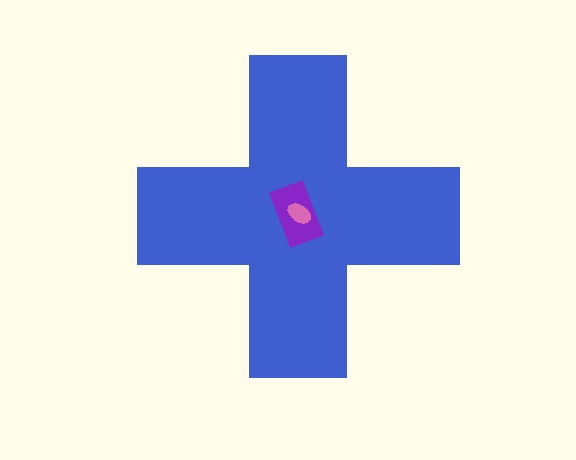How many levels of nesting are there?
3.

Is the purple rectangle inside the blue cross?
Yes.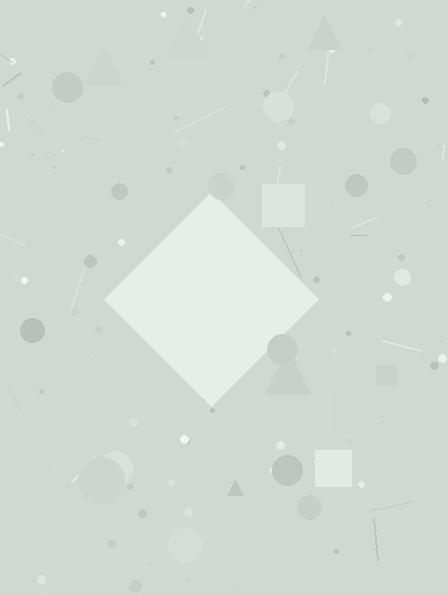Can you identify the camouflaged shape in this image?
The camouflaged shape is a diamond.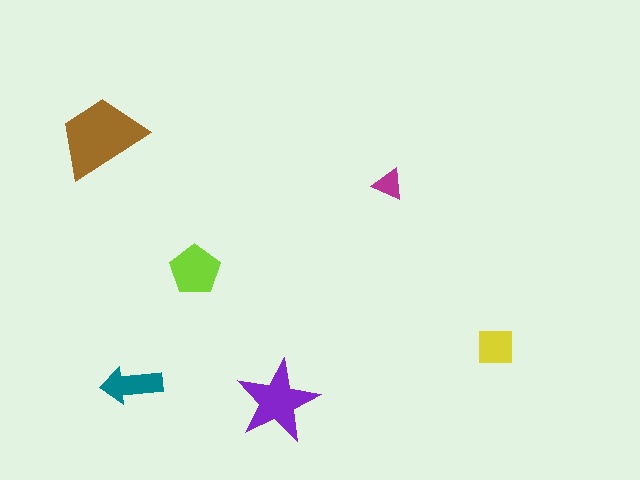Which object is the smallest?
The magenta triangle.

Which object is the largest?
The brown trapezoid.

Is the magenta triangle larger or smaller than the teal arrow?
Smaller.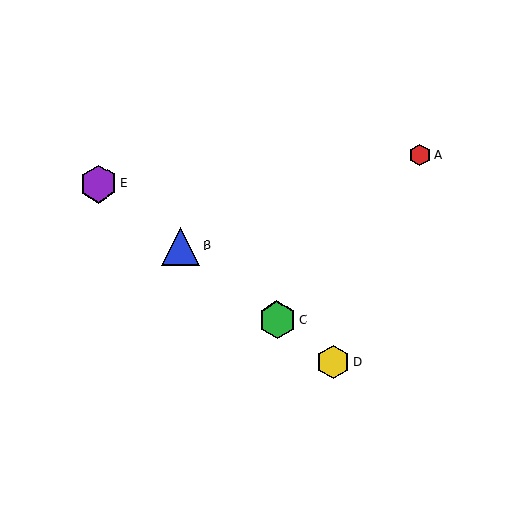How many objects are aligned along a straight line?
4 objects (B, C, D, E) are aligned along a straight line.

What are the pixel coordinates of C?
Object C is at (277, 319).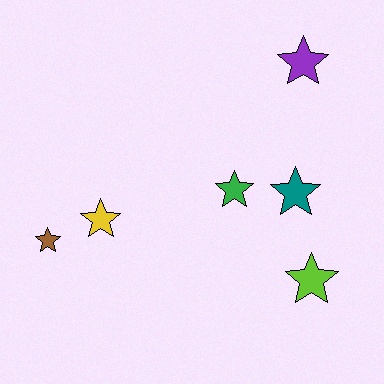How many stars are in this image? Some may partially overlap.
There are 6 stars.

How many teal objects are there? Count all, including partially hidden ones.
There is 1 teal object.